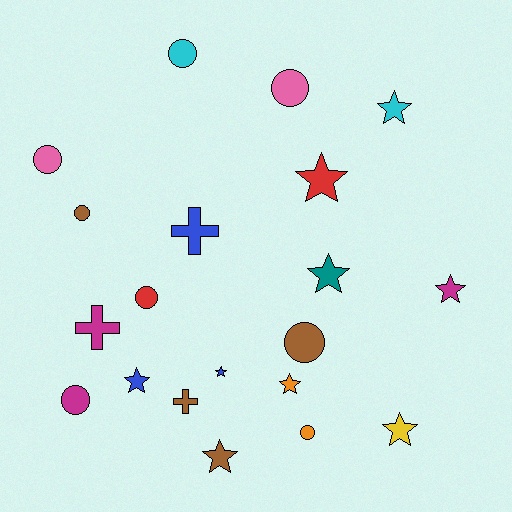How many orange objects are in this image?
There are 2 orange objects.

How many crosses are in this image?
There are 3 crosses.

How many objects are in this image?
There are 20 objects.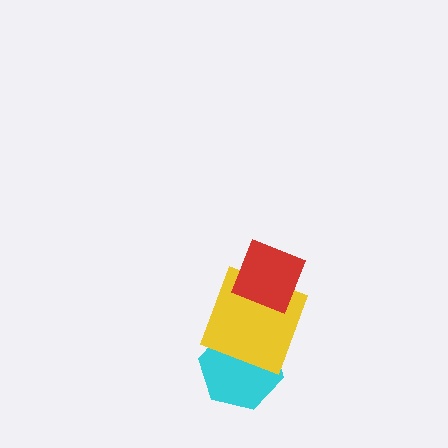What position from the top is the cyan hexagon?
The cyan hexagon is 3rd from the top.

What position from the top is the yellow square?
The yellow square is 2nd from the top.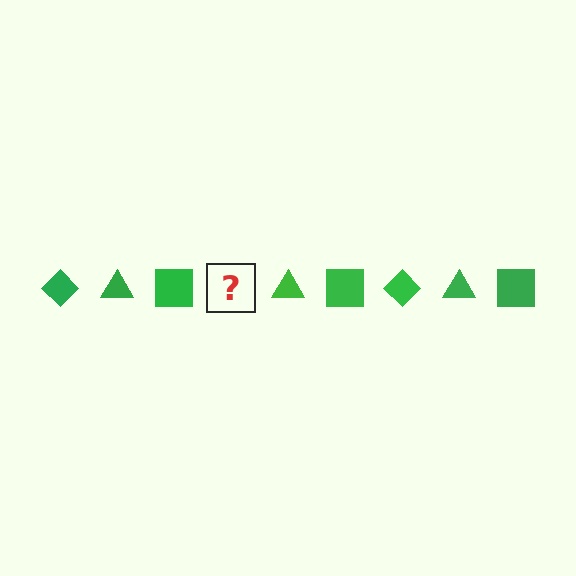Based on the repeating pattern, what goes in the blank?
The blank should be a green diamond.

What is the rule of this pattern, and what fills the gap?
The rule is that the pattern cycles through diamond, triangle, square shapes in green. The gap should be filled with a green diamond.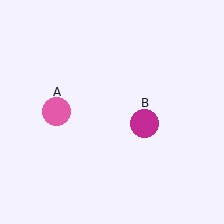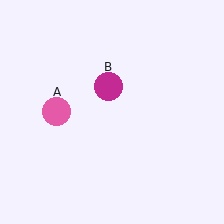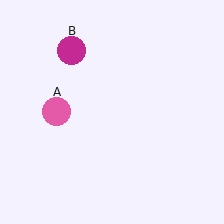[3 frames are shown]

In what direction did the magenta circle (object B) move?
The magenta circle (object B) moved up and to the left.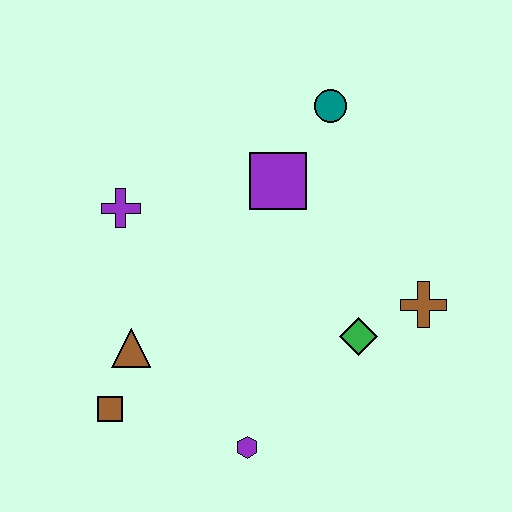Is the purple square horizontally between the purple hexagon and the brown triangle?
No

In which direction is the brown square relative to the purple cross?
The brown square is below the purple cross.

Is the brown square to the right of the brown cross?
No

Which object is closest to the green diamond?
The brown cross is closest to the green diamond.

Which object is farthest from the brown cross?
The brown square is farthest from the brown cross.